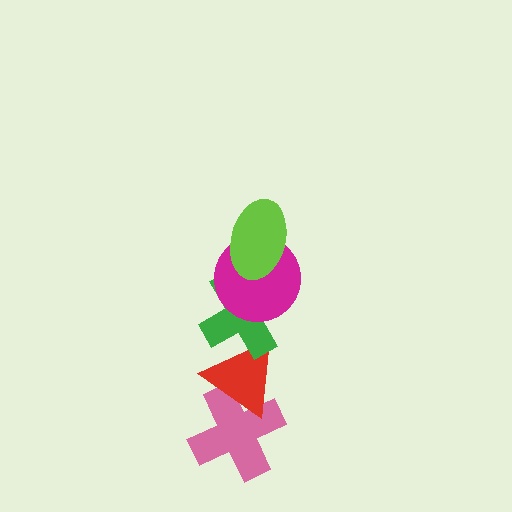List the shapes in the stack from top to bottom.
From top to bottom: the lime ellipse, the magenta circle, the green cross, the red triangle, the pink cross.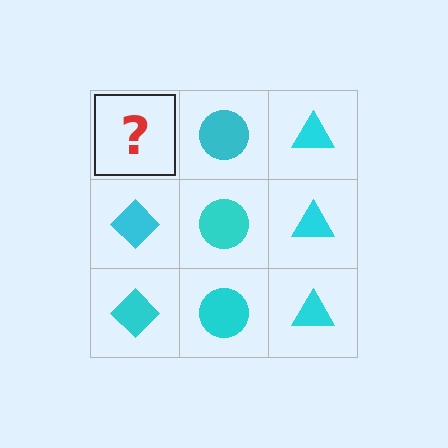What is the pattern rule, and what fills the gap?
The rule is that each column has a consistent shape. The gap should be filled with a cyan diamond.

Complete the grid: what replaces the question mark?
The question mark should be replaced with a cyan diamond.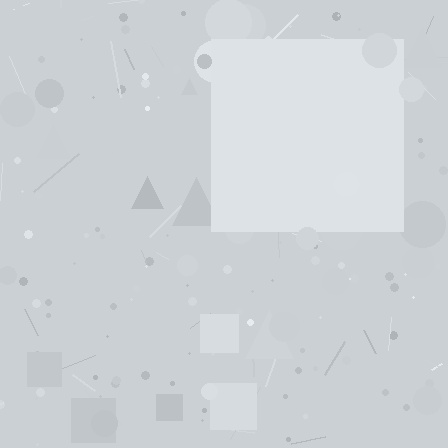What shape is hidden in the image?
A square is hidden in the image.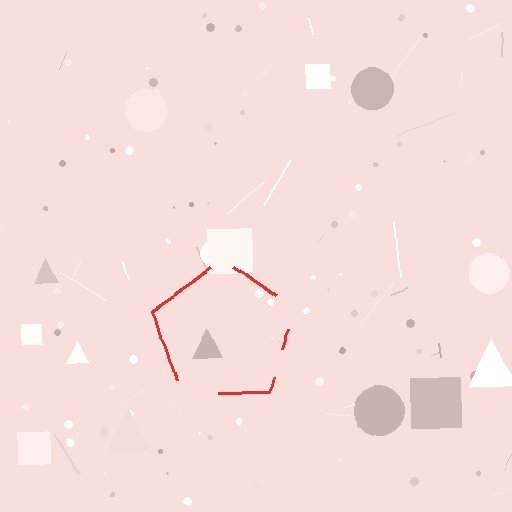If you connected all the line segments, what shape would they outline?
They would outline a pentagon.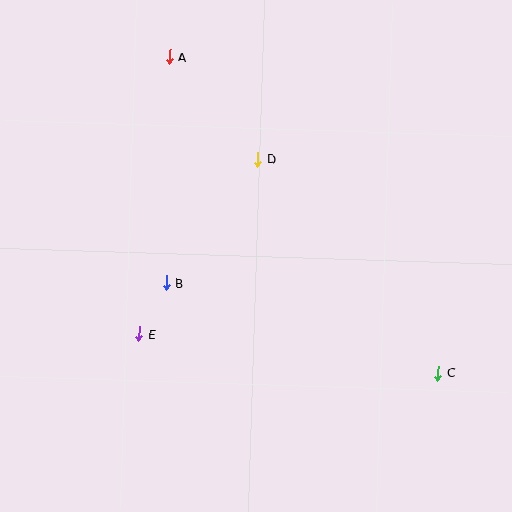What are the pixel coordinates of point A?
Point A is at (170, 57).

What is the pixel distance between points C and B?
The distance between C and B is 286 pixels.